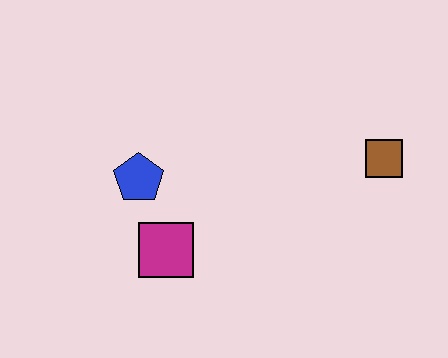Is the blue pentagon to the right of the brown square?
No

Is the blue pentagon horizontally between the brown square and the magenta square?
No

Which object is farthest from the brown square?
The blue pentagon is farthest from the brown square.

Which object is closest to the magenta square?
The blue pentagon is closest to the magenta square.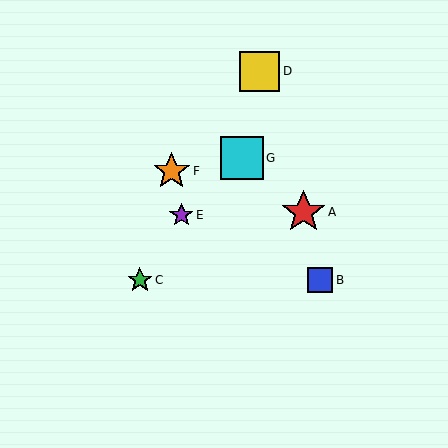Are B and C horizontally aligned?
Yes, both are at y≈280.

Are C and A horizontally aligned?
No, C is at y≈280 and A is at y≈212.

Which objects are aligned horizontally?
Objects B, C are aligned horizontally.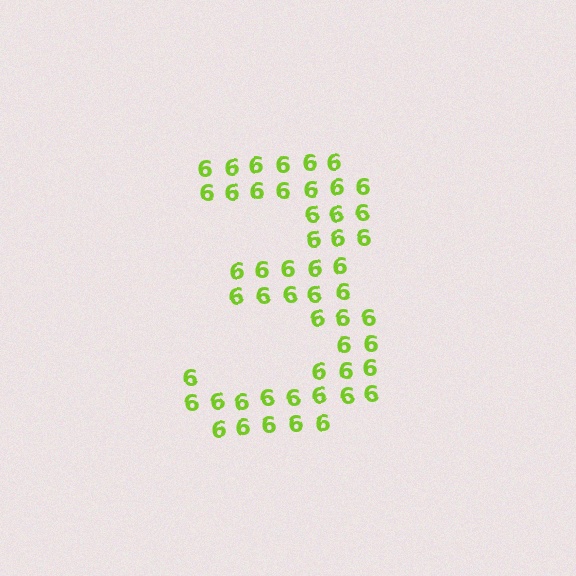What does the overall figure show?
The overall figure shows the digit 3.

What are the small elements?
The small elements are digit 6's.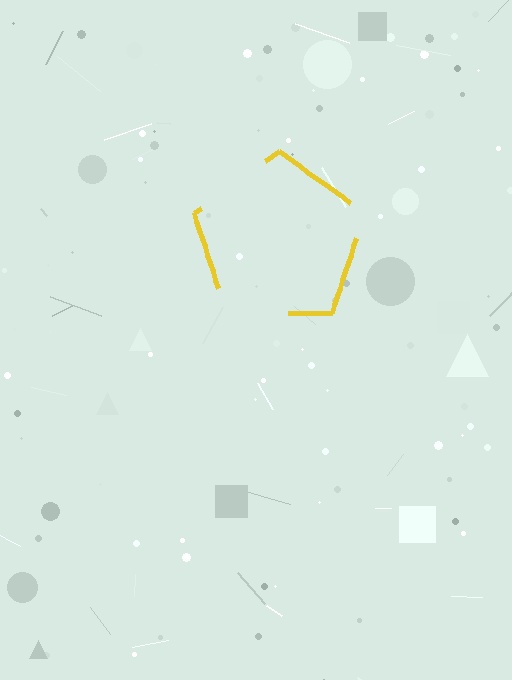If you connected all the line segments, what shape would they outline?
They would outline a pentagon.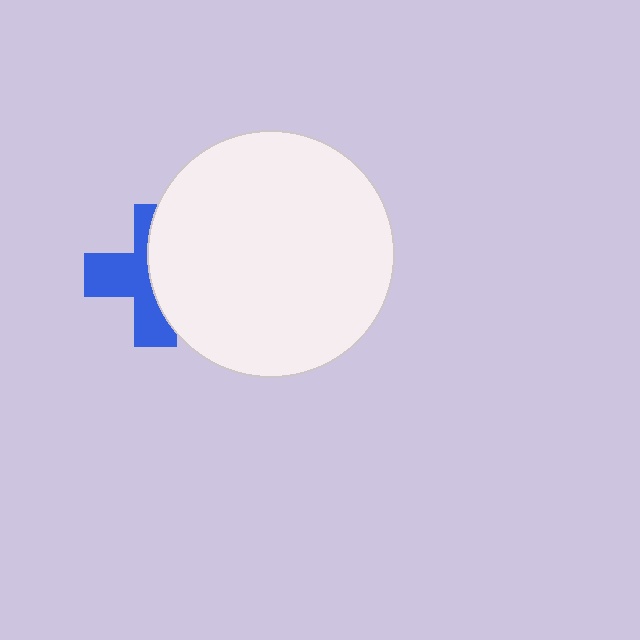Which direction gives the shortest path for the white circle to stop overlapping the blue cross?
Moving right gives the shortest separation.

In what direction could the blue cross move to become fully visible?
The blue cross could move left. That would shift it out from behind the white circle entirely.